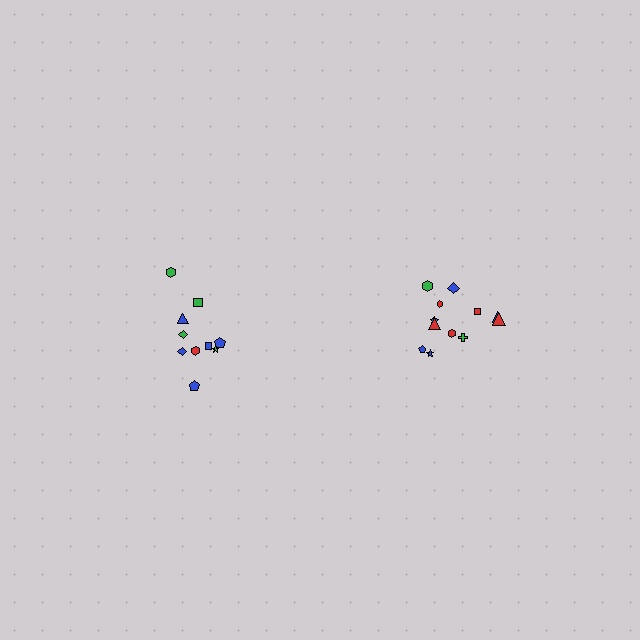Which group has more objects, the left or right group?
The right group.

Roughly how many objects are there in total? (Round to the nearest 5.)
Roughly 20 objects in total.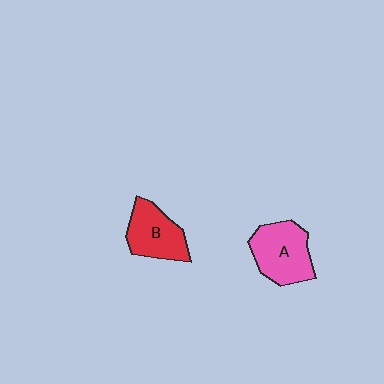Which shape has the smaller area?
Shape B (red).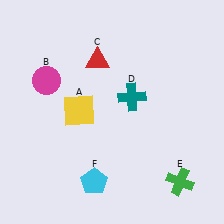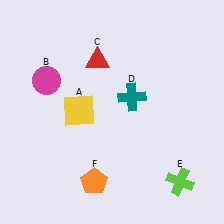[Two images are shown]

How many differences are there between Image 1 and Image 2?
There are 2 differences between the two images.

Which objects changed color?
E changed from green to lime. F changed from cyan to orange.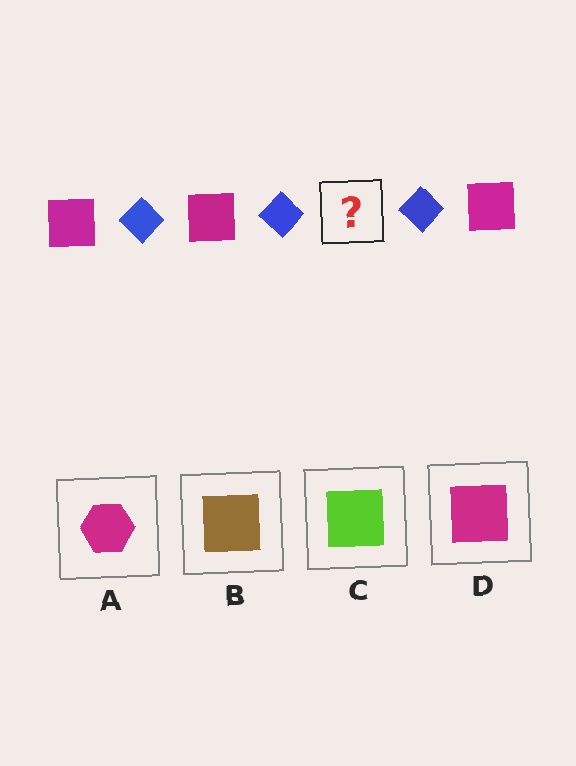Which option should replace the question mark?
Option D.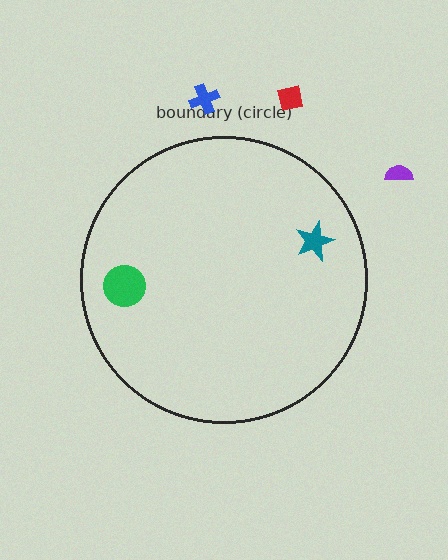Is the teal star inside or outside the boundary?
Inside.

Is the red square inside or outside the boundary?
Outside.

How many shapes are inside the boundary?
2 inside, 3 outside.